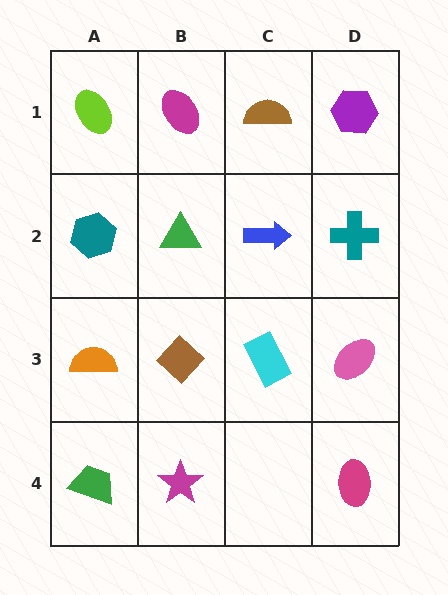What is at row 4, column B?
A magenta star.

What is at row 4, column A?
A green trapezoid.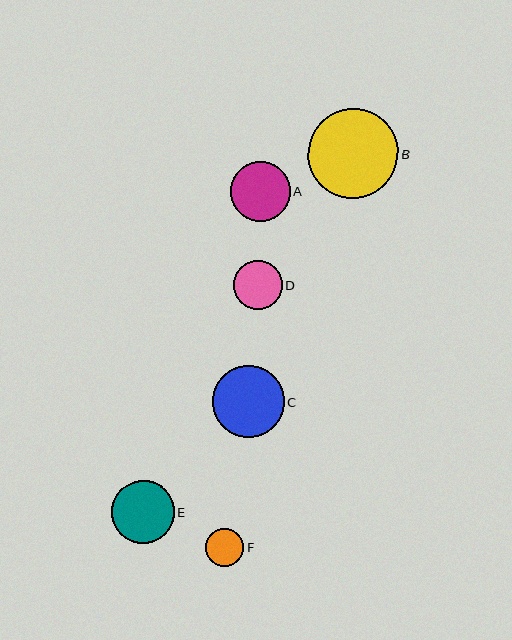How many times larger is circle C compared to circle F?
Circle C is approximately 1.9 times the size of circle F.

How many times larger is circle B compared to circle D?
Circle B is approximately 1.8 times the size of circle D.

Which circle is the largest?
Circle B is the largest with a size of approximately 90 pixels.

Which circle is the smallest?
Circle F is the smallest with a size of approximately 38 pixels.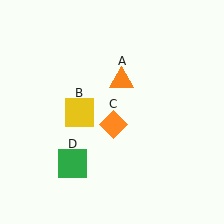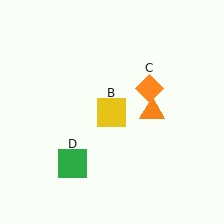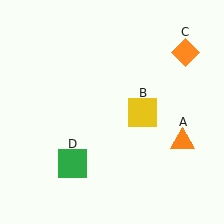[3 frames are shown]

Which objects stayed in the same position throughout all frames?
Green square (object D) remained stationary.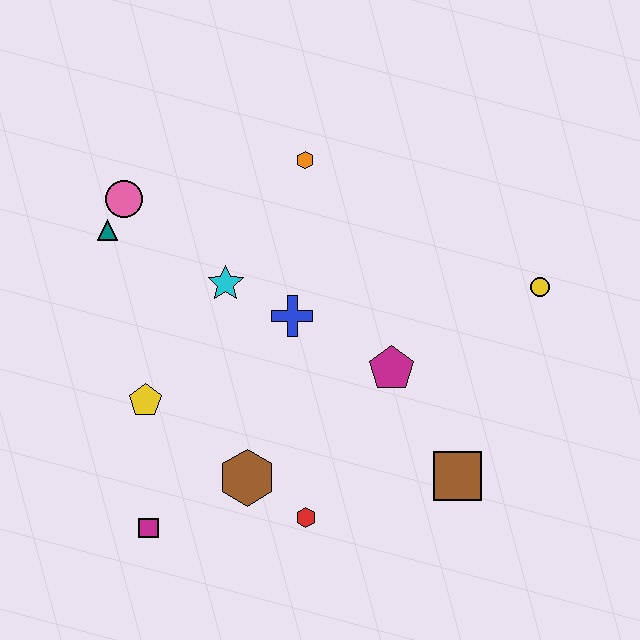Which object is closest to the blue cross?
The cyan star is closest to the blue cross.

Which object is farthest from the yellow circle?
The magenta square is farthest from the yellow circle.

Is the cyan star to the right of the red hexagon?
No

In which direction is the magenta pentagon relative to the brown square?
The magenta pentagon is above the brown square.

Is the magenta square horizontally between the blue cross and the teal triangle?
Yes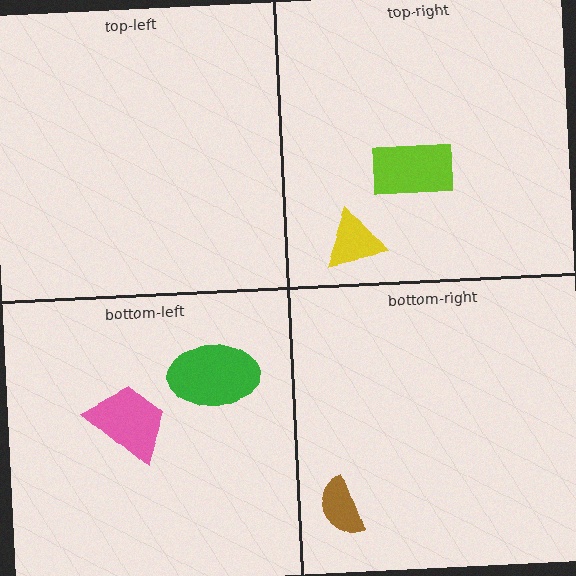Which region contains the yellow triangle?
The top-right region.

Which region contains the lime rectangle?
The top-right region.